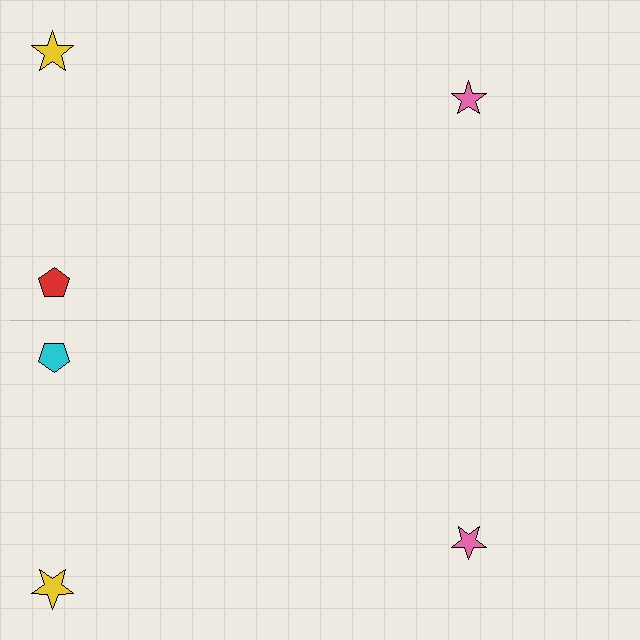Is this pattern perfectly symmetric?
No, the pattern is not perfectly symmetric. The cyan pentagon on the bottom side breaks the symmetry — its mirror counterpart is red.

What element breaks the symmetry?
The cyan pentagon on the bottom side breaks the symmetry — its mirror counterpart is red.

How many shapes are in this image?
There are 6 shapes in this image.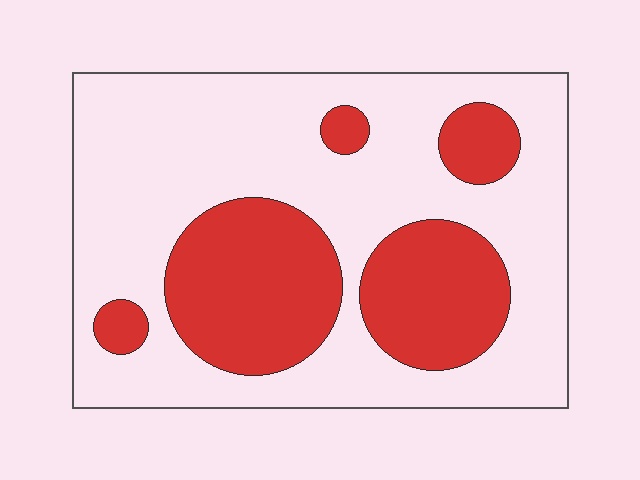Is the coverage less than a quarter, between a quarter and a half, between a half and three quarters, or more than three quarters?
Between a quarter and a half.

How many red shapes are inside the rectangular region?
5.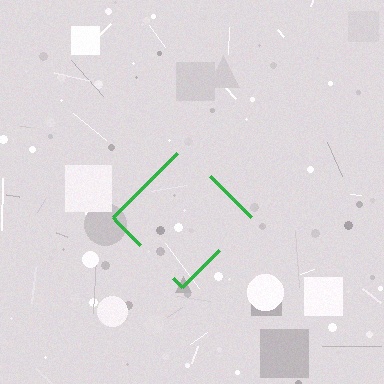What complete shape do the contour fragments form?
The contour fragments form a diamond.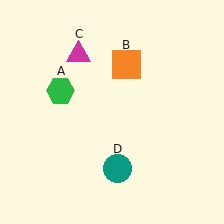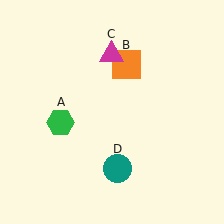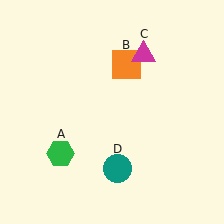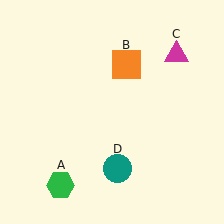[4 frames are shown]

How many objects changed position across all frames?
2 objects changed position: green hexagon (object A), magenta triangle (object C).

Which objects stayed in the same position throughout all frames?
Orange square (object B) and teal circle (object D) remained stationary.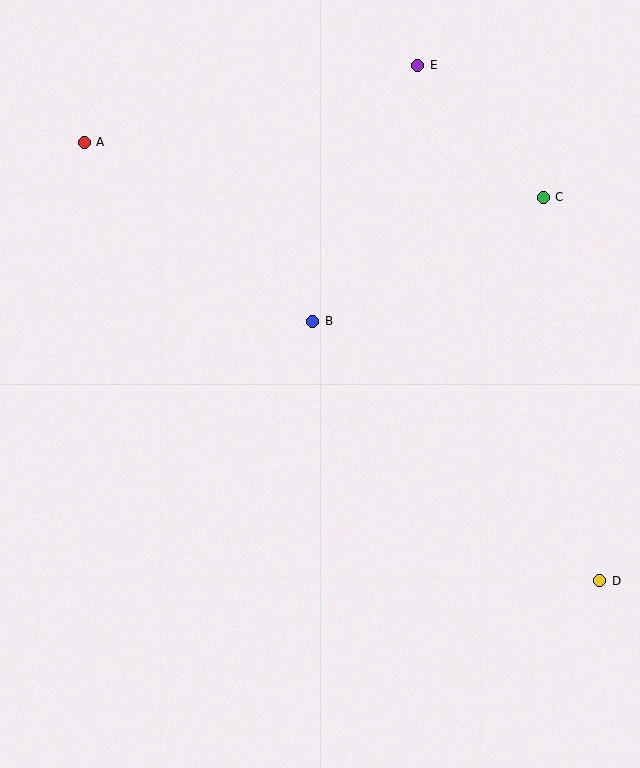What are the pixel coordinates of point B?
Point B is at (313, 321).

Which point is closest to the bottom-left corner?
Point B is closest to the bottom-left corner.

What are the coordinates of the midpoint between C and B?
The midpoint between C and B is at (428, 259).